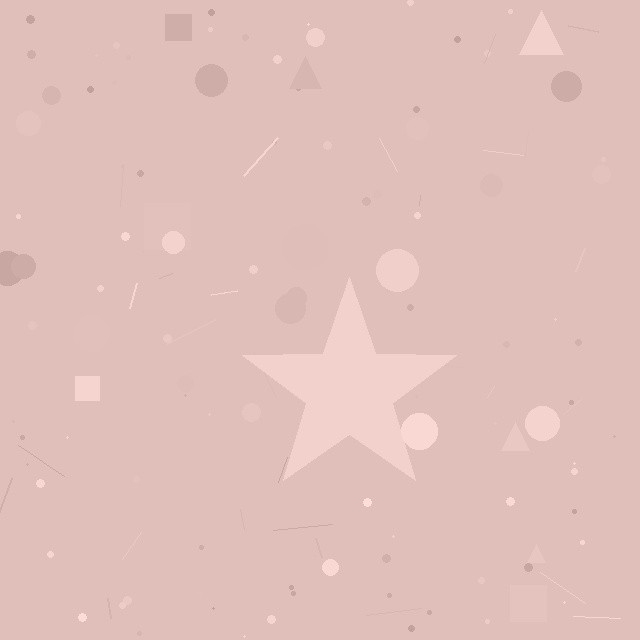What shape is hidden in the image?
A star is hidden in the image.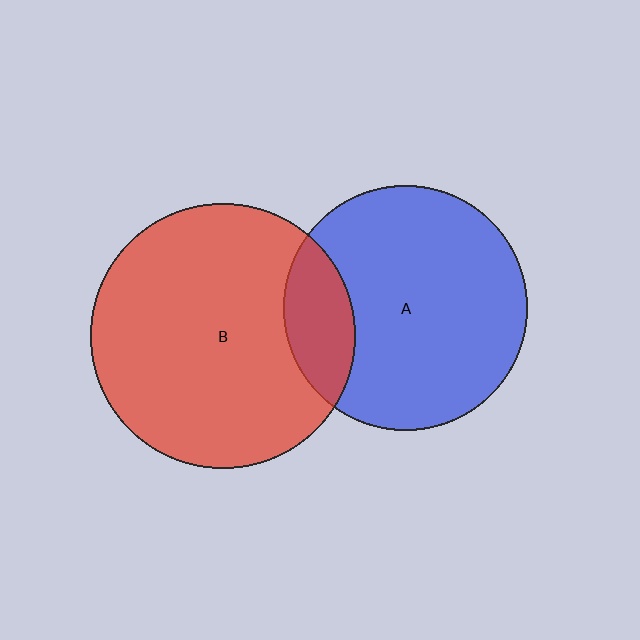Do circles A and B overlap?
Yes.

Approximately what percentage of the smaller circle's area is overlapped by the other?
Approximately 20%.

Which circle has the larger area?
Circle B (red).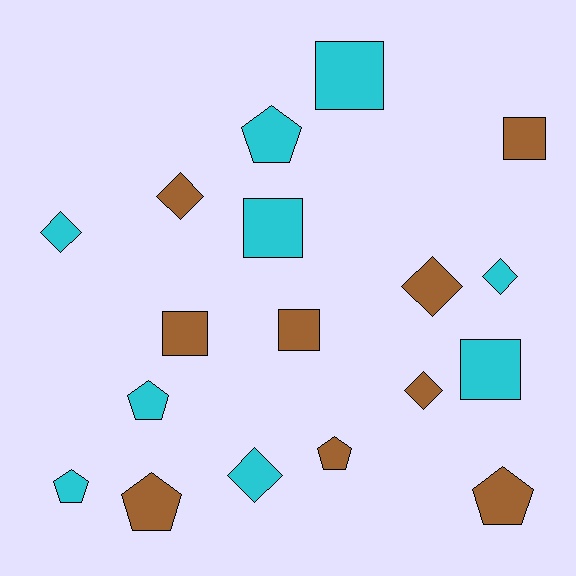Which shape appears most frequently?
Pentagon, with 6 objects.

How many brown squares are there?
There are 3 brown squares.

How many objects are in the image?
There are 18 objects.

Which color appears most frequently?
Cyan, with 9 objects.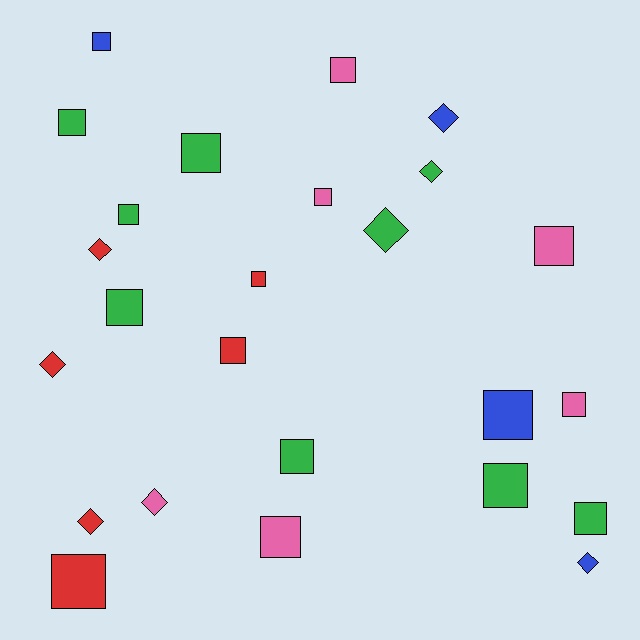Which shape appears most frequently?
Square, with 17 objects.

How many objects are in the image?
There are 25 objects.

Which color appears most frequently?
Green, with 9 objects.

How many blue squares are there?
There are 2 blue squares.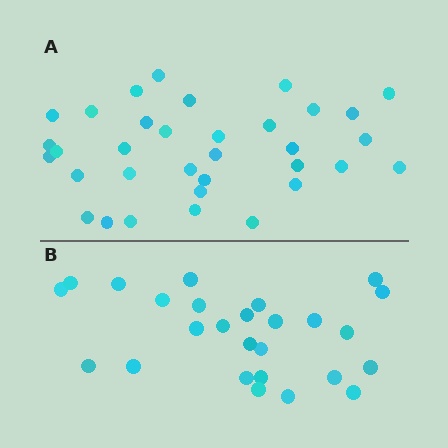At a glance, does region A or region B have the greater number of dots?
Region A (the top region) has more dots.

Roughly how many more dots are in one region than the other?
Region A has roughly 8 or so more dots than region B.